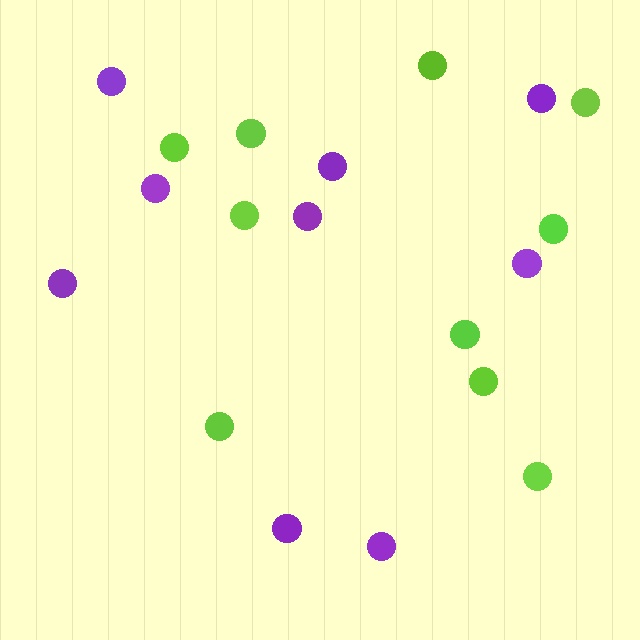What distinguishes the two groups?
There are 2 groups: one group of lime circles (10) and one group of purple circles (9).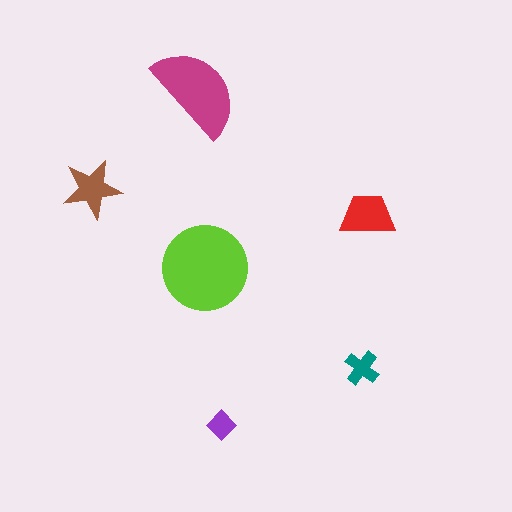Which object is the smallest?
The purple diamond.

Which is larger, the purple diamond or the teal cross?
The teal cross.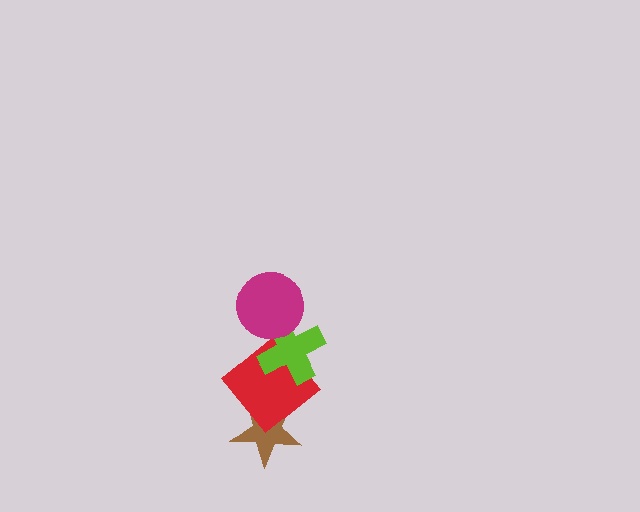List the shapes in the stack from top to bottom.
From top to bottom: the magenta circle, the lime cross, the red diamond, the brown star.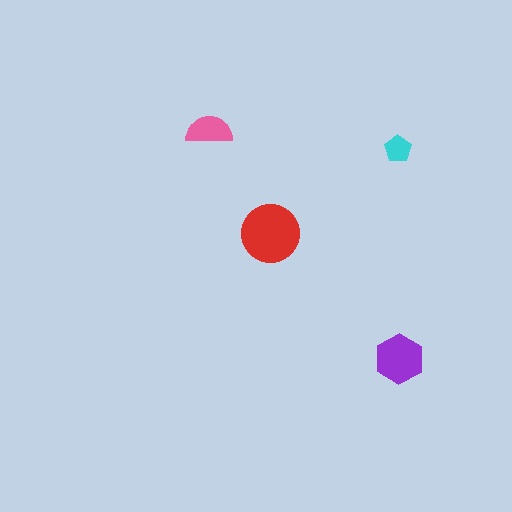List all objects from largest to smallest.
The red circle, the purple hexagon, the pink semicircle, the cyan pentagon.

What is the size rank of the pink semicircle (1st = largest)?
3rd.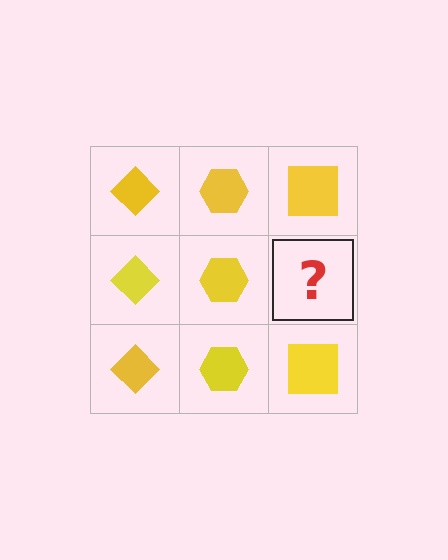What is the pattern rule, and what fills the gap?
The rule is that each column has a consistent shape. The gap should be filled with a yellow square.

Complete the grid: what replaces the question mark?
The question mark should be replaced with a yellow square.